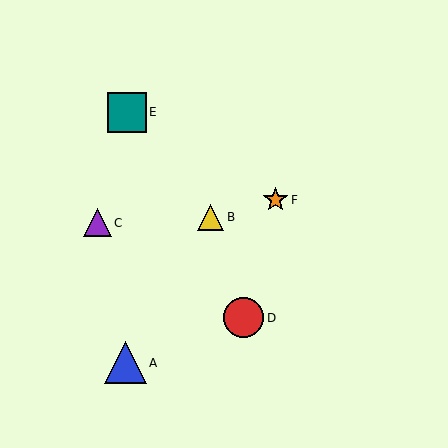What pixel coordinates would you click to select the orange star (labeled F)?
Click at (276, 200) to select the orange star F.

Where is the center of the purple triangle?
The center of the purple triangle is at (97, 223).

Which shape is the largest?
The blue triangle (labeled A) is the largest.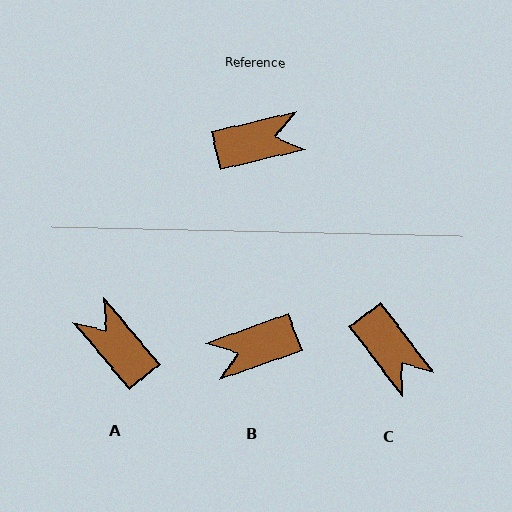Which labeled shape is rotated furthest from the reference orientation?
B, about 173 degrees away.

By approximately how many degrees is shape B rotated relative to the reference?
Approximately 173 degrees clockwise.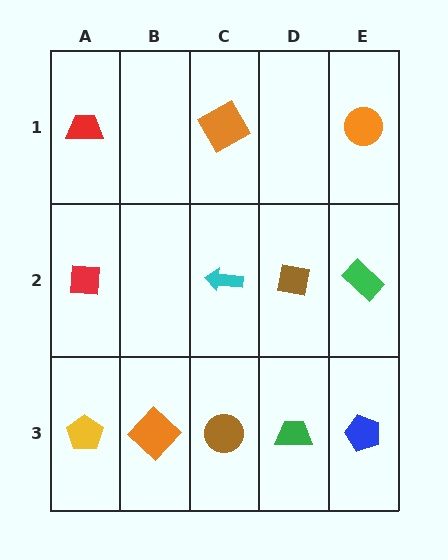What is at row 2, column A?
A red square.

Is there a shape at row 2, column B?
No, that cell is empty.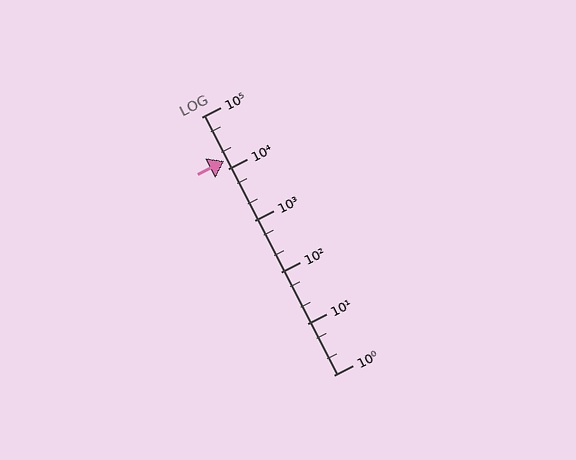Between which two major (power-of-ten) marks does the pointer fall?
The pointer is between 10000 and 100000.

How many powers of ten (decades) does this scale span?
The scale spans 5 decades, from 1 to 100000.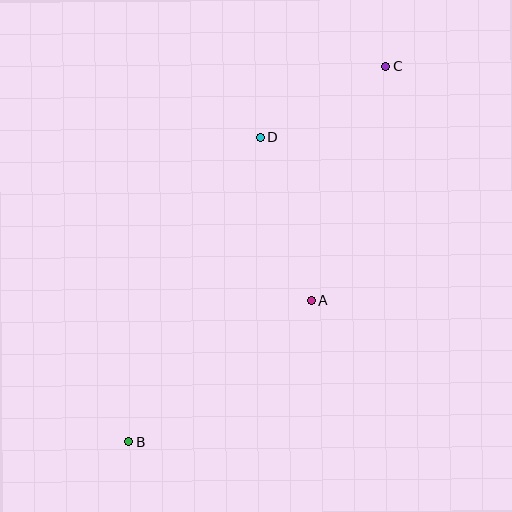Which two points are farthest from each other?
Points B and C are farthest from each other.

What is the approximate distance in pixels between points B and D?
The distance between B and D is approximately 332 pixels.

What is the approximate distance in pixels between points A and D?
The distance between A and D is approximately 171 pixels.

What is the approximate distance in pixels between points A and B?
The distance between A and B is approximately 231 pixels.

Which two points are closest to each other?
Points C and D are closest to each other.